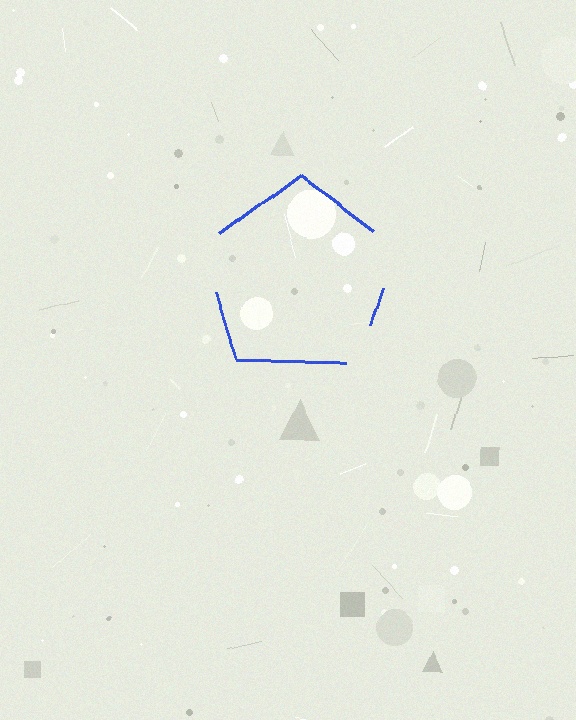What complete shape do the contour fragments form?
The contour fragments form a pentagon.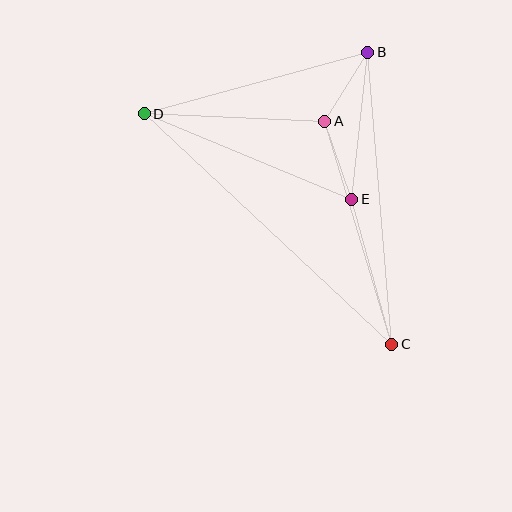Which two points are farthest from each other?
Points C and D are farthest from each other.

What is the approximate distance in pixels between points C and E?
The distance between C and E is approximately 150 pixels.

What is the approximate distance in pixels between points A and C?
The distance between A and C is approximately 233 pixels.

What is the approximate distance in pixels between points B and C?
The distance between B and C is approximately 293 pixels.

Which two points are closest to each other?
Points A and B are closest to each other.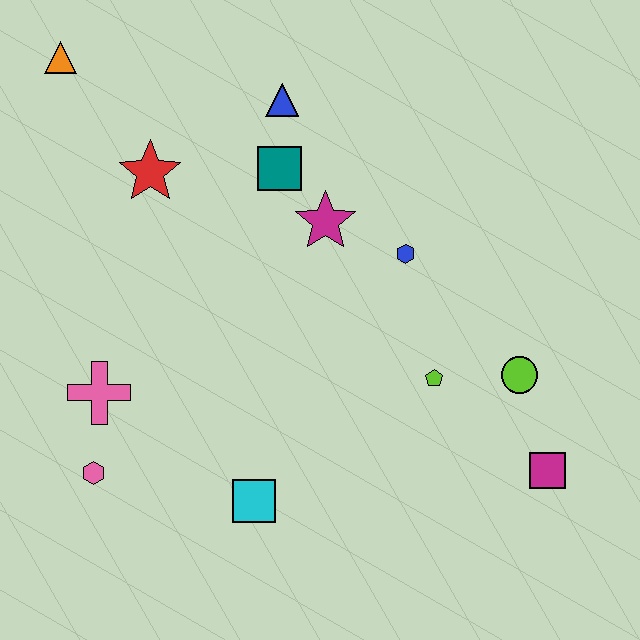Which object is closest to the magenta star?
The teal square is closest to the magenta star.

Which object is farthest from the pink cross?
The magenta square is farthest from the pink cross.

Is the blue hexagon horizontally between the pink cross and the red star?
No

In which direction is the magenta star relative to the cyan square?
The magenta star is above the cyan square.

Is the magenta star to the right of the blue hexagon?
No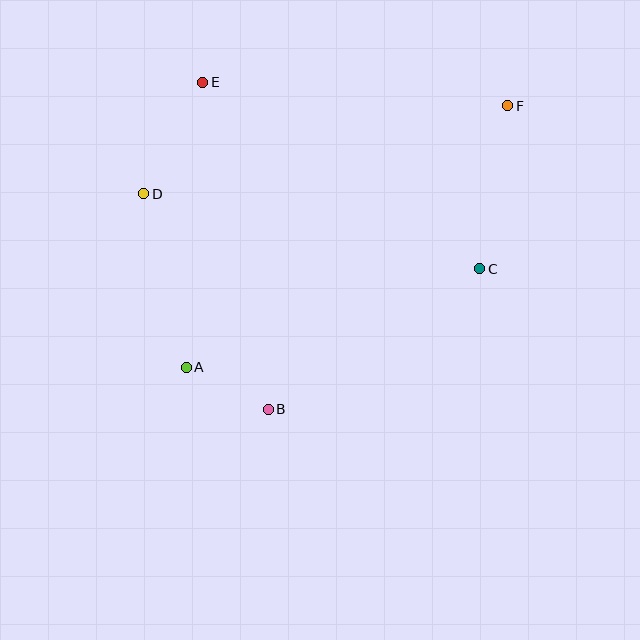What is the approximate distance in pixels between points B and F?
The distance between B and F is approximately 386 pixels.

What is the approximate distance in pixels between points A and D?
The distance between A and D is approximately 179 pixels.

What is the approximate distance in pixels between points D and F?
The distance between D and F is approximately 374 pixels.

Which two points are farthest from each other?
Points A and F are farthest from each other.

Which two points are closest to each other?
Points A and B are closest to each other.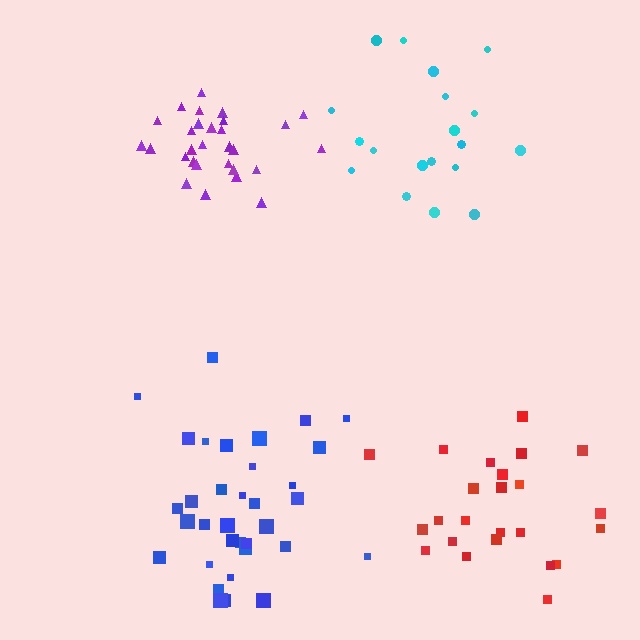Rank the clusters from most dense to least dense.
purple, red, blue, cyan.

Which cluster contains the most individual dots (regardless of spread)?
Blue (34).